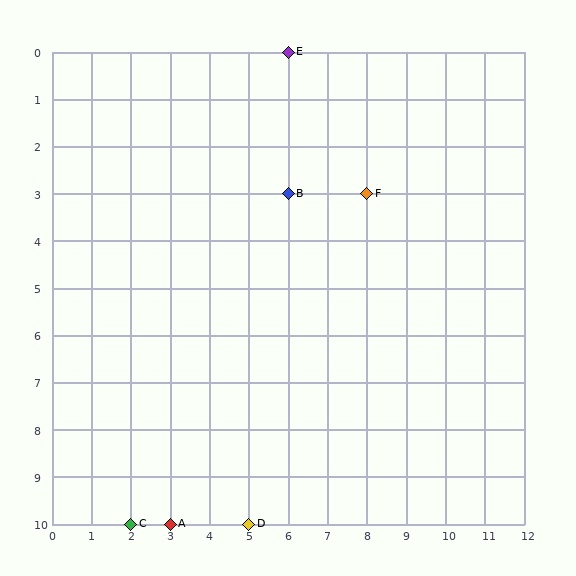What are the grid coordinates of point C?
Point C is at grid coordinates (2, 10).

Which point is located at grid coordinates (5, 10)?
Point D is at (5, 10).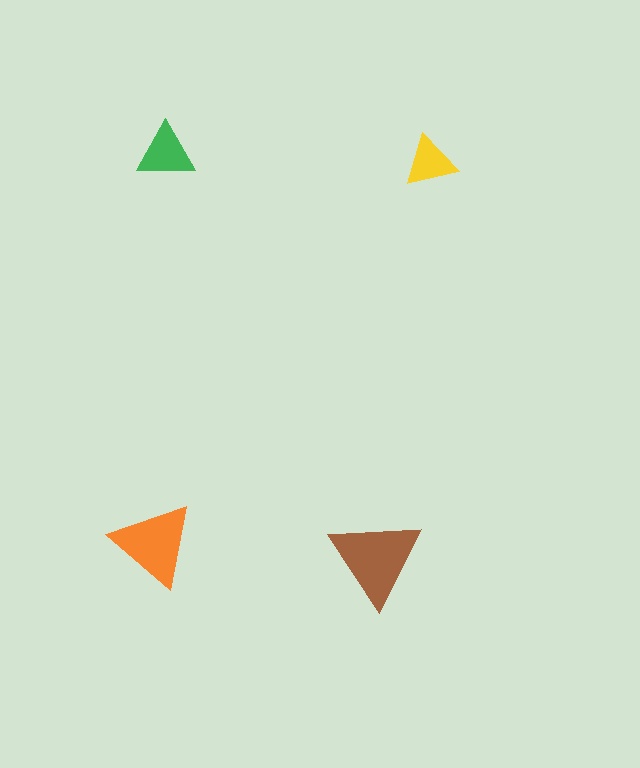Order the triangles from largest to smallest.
the brown one, the orange one, the green one, the yellow one.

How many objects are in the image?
There are 4 objects in the image.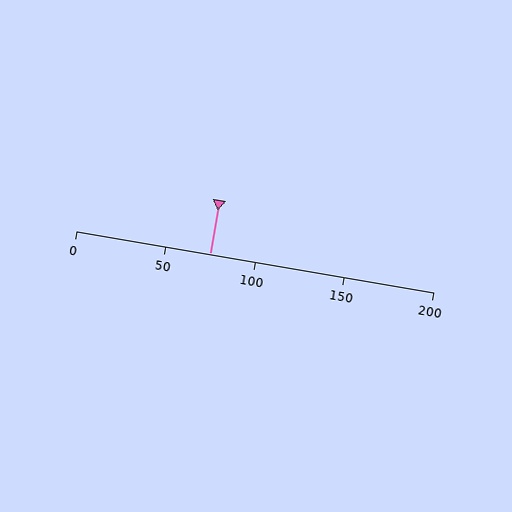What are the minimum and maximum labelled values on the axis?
The axis runs from 0 to 200.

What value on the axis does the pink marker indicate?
The marker indicates approximately 75.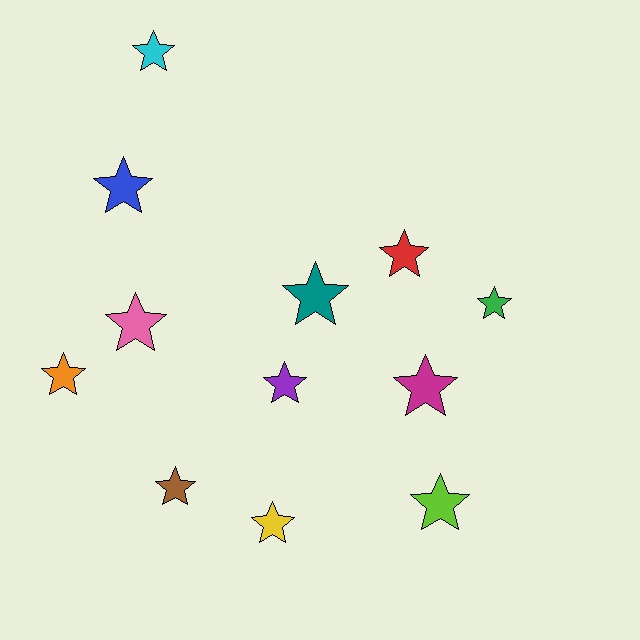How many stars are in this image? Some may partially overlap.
There are 12 stars.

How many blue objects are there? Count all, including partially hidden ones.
There is 1 blue object.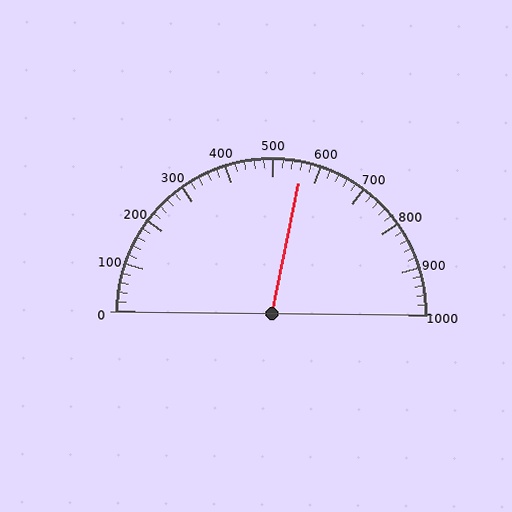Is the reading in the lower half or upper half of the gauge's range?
The reading is in the upper half of the range (0 to 1000).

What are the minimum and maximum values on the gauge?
The gauge ranges from 0 to 1000.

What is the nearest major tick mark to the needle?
The nearest major tick mark is 600.